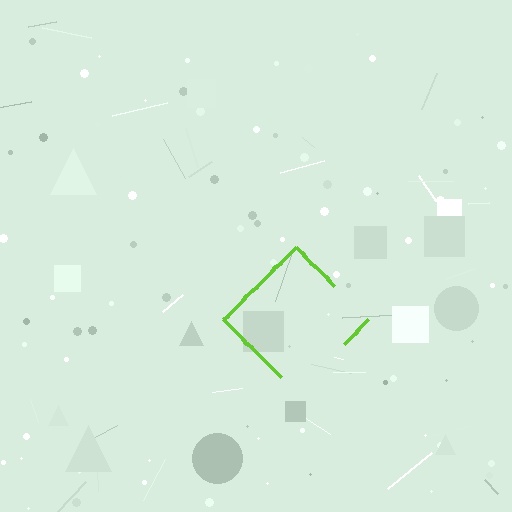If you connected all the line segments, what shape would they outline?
They would outline a diamond.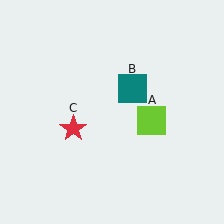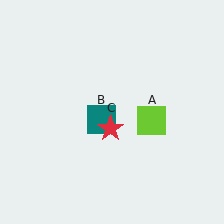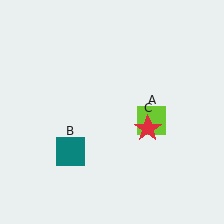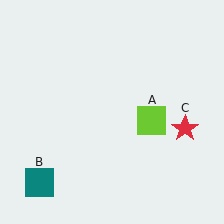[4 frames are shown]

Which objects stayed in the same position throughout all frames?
Lime square (object A) remained stationary.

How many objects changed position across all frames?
2 objects changed position: teal square (object B), red star (object C).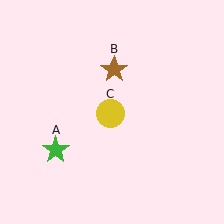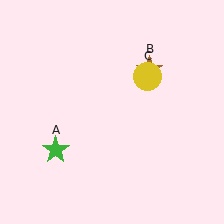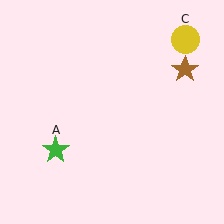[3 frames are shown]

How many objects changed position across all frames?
2 objects changed position: brown star (object B), yellow circle (object C).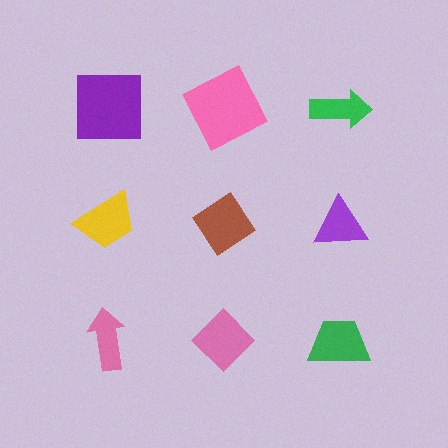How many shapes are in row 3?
3 shapes.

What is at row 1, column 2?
A pink square.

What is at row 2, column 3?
A purple triangle.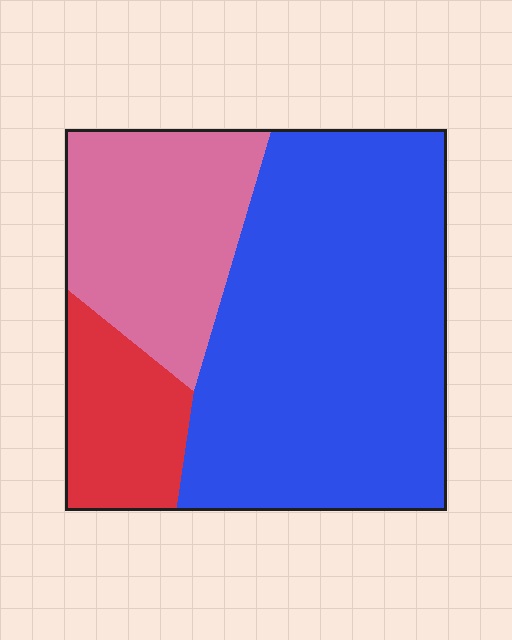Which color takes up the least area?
Red, at roughly 15%.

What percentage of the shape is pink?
Pink covers roughly 25% of the shape.